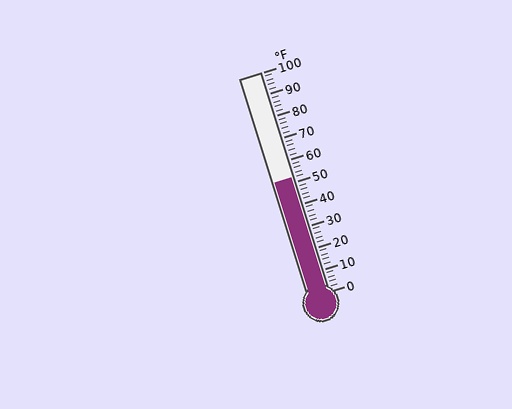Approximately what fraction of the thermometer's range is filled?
The thermometer is filled to approximately 50% of its range.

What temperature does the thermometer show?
The thermometer shows approximately 52°F.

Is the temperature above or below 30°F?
The temperature is above 30°F.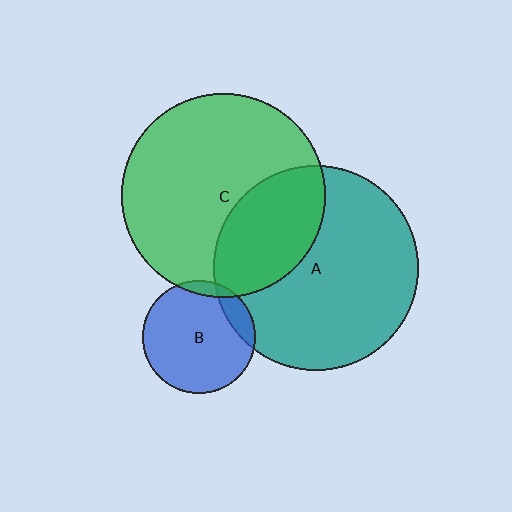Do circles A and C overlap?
Yes.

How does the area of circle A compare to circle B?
Approximately 3.2 times.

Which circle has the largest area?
Circle A (teal).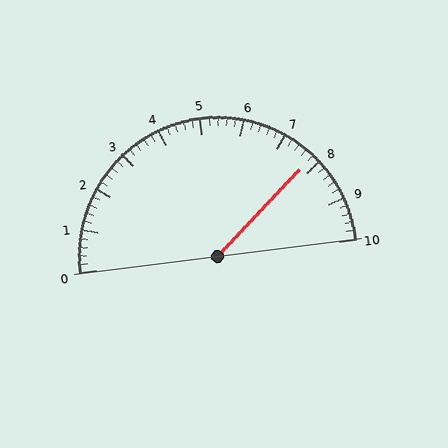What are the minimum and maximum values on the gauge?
The gauge ranges from 0 to 10.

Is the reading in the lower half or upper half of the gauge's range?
The reading is in the upper half of the range (0 to 10).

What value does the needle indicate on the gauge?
The needle indicates approximately 7.8.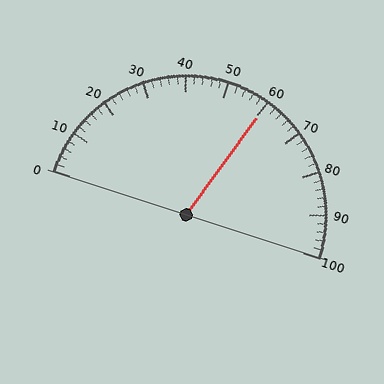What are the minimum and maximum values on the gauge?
The gauge ranges from 0 to 100.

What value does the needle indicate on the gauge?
The needle indicates approximately 60.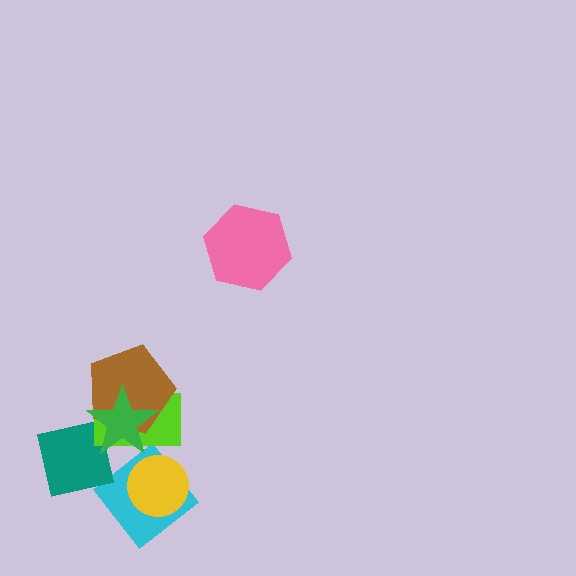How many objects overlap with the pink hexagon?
0 objects overlap with the pink hexagon.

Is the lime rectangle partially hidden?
Yes, it is partially covered by another shape.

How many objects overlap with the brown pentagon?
2 objects overlap with the brown pentagon.